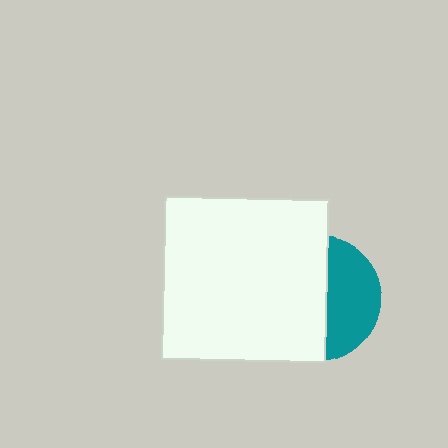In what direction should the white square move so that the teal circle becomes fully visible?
The white square should move left. That is the shortest direction to clear the overlap and leave the teal circle fully visible.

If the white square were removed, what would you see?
You would see the complete teal circle.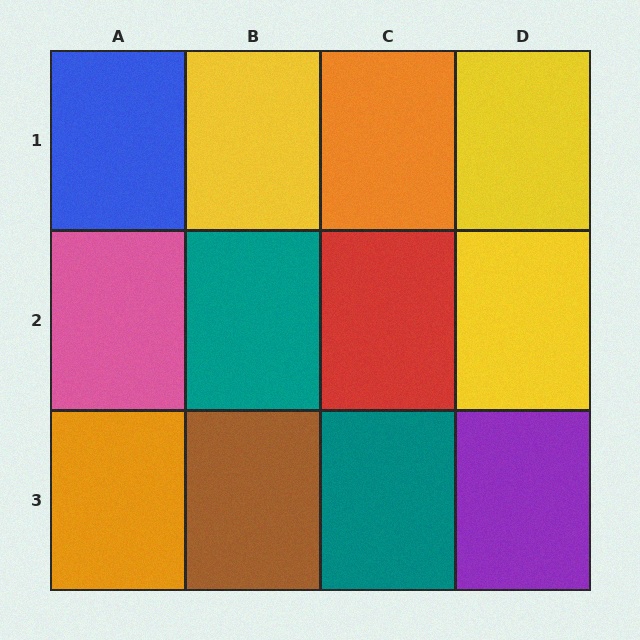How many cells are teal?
2 cells are teal.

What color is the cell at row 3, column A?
Orange.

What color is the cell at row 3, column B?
Brown.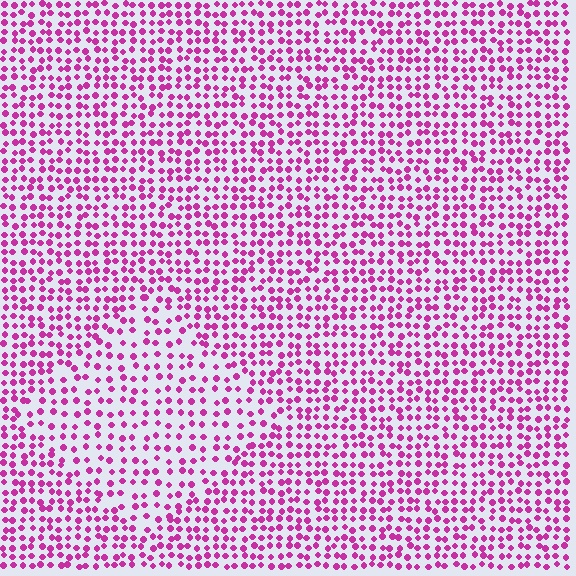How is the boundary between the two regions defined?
The boundary is defined by a change in element density (approximately 1.6x ratio). All elements are the same color, size, and shape.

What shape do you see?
I see a diamond.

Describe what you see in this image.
The image contains small magenta elements arranged at two different densities. A diamond-shaped region is visible where the elements are less densely packed than the surrounding area.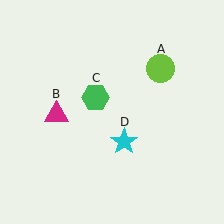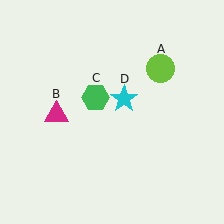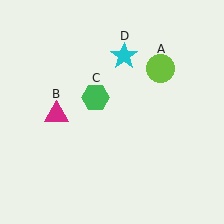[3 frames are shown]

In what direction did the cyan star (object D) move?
The cyan star (object D) moved up.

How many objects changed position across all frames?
1 object changed position: cyan star (object D).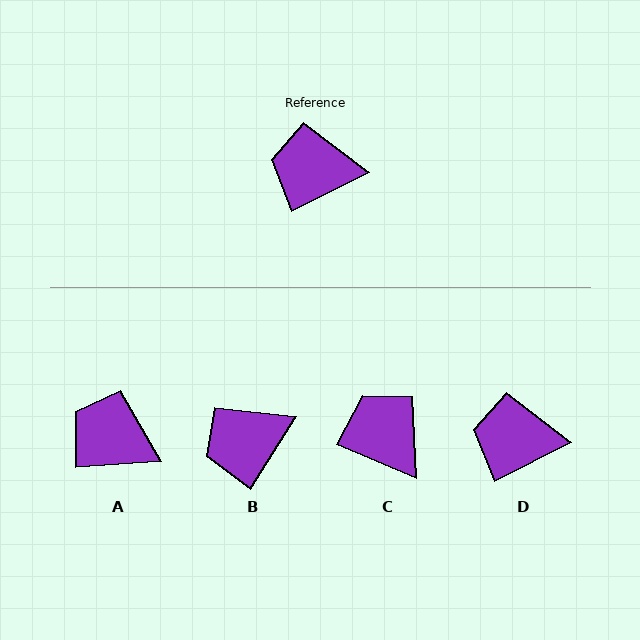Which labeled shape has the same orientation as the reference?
D.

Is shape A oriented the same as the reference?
No, it is off by about 22 degrees.